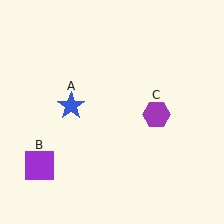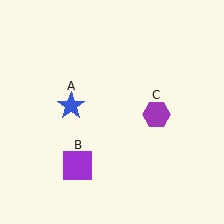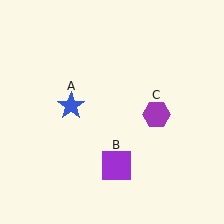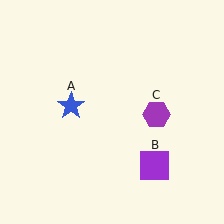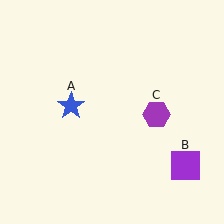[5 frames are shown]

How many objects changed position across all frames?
1 object changed position: purple square (object B).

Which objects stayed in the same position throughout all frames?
Blue star (object A) and purple hexagon (object C) remained stationary.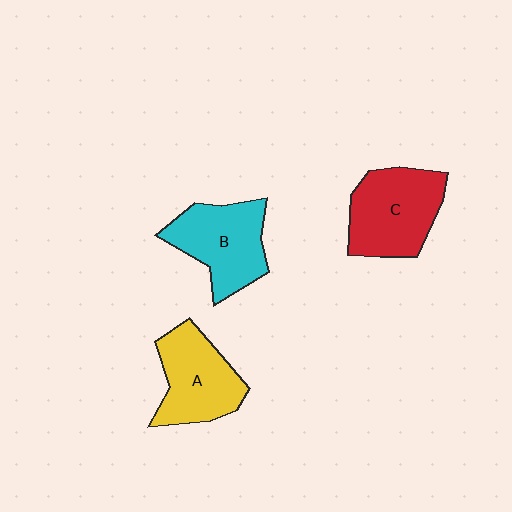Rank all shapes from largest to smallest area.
From largest to smallest: C (red), B (cyan), A (yellow).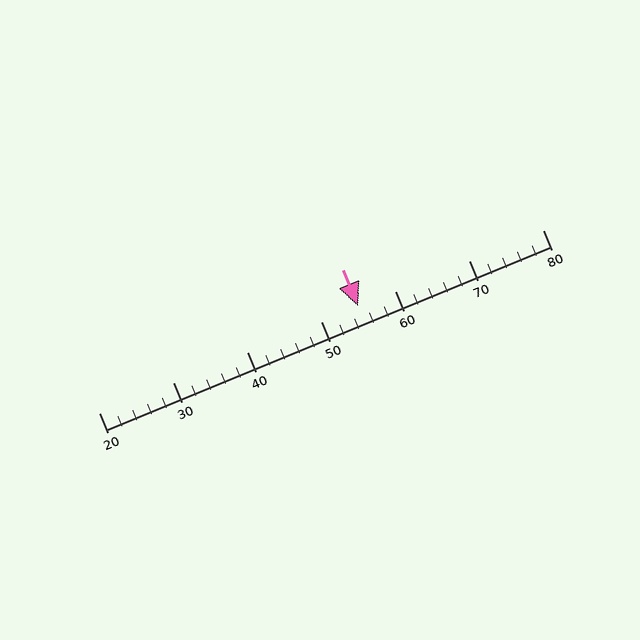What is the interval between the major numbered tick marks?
The major tick marks are spaced 10 units apart.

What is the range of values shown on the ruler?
The ruler shows values from 20 to 80.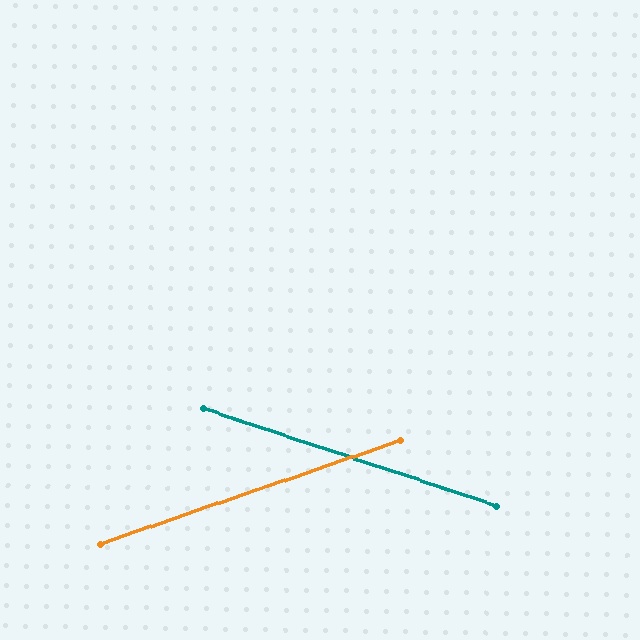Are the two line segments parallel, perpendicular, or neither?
Neither parallel nor perpendicular — they differ by about 37°.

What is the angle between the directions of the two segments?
Approximately 37 degrees.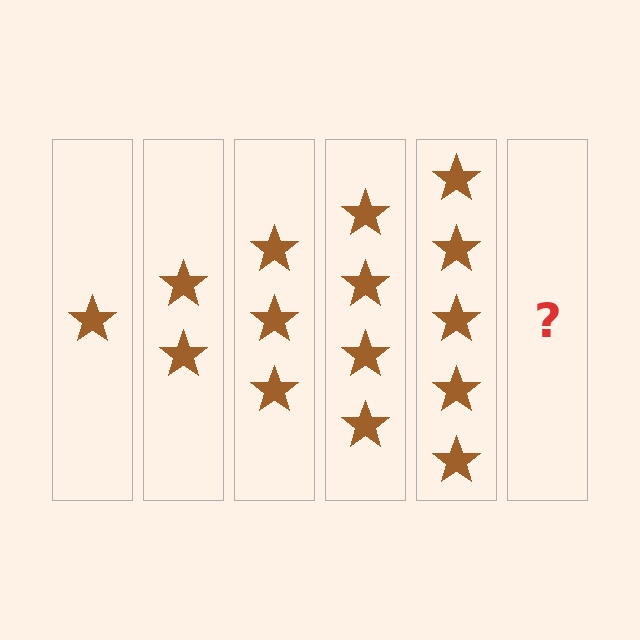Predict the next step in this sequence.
The next step is 6 stars.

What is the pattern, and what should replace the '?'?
The pattern is that each step adds one more star. The '?' should be 6 stars.